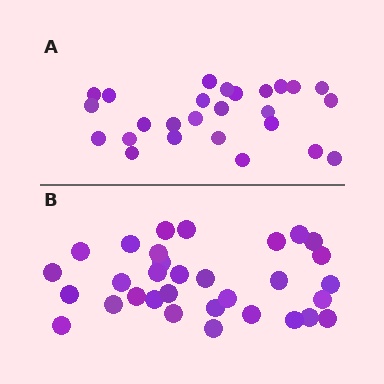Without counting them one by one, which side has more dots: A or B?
Region B (the bottom region) has more dots.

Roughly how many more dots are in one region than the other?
Region B has about 6 more dots than region A.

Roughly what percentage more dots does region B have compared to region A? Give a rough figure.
About 25% more.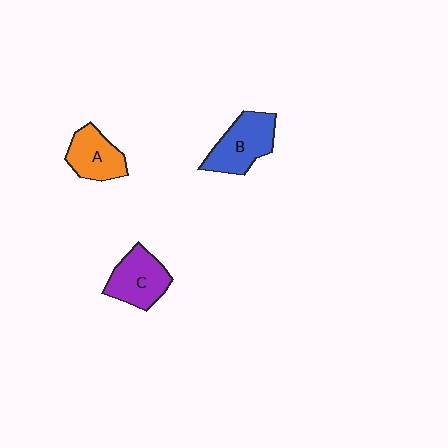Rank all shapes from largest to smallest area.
From largest to smallest: B (blue), C (purple), A (orange).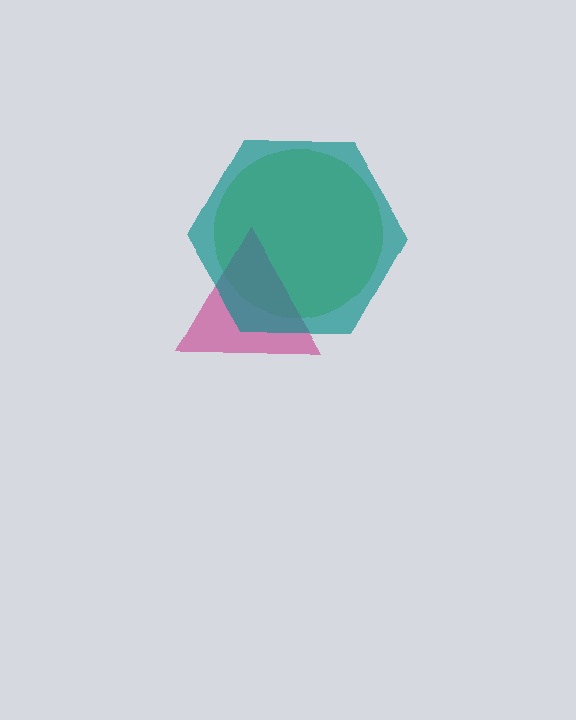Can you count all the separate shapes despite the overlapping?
Yes, there are 3 separate shapes.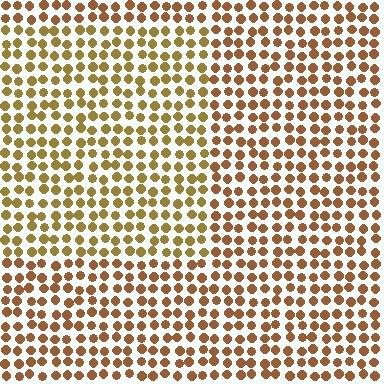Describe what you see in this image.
The image is filled with small brown elements in a uniform arrangement. A rectangle-shaped region is visible where the elements are tinted to a slightly different hue, forming a subtle color boundary.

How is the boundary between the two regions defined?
The boundary is defined purely by a slight shift in hue (about 22 degrees). Spacing, size, and orientation are identical on both sides.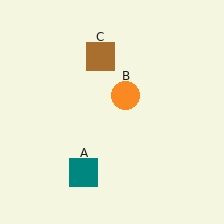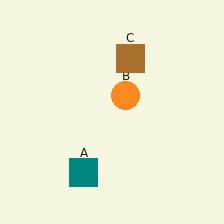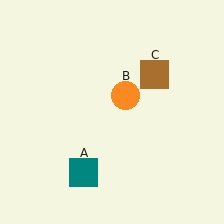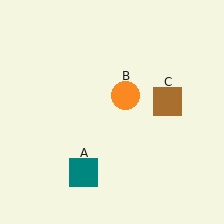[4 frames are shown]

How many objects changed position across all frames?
1 object changed position: brown square (object C).